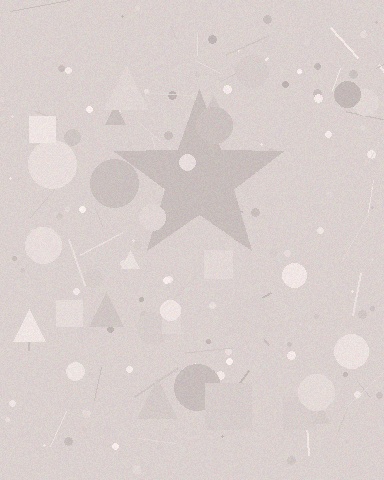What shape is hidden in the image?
A star is hidden in the image.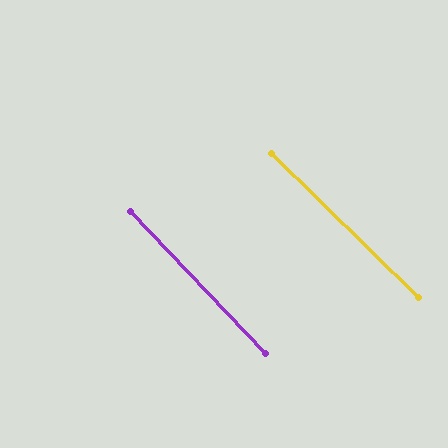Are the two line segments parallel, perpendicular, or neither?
Parallel — their directions differ by only 2.0°.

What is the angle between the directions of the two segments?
Approximately 2 degrees.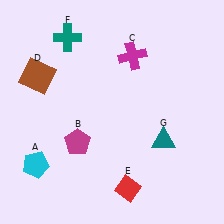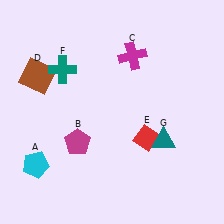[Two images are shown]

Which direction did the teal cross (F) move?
The teal cross (F) moved down.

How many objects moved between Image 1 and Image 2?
2 objects moved between the two images.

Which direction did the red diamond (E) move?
The red diamond (E) moved up.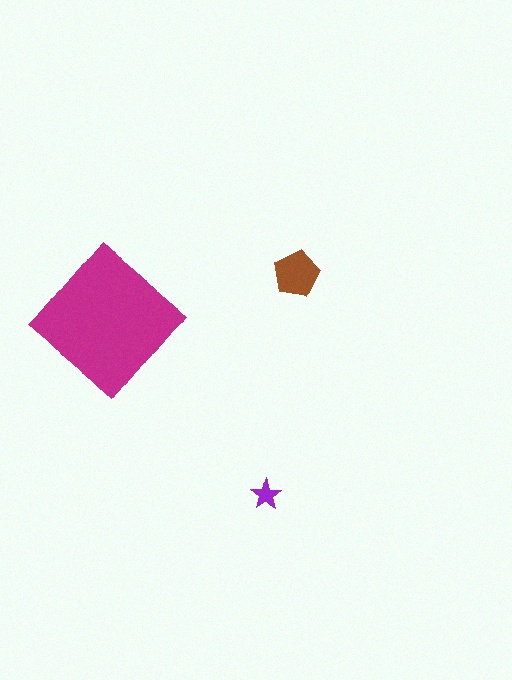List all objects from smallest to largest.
The purple star, the brown pentagon, the magenta diamond.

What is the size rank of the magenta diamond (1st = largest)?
1st.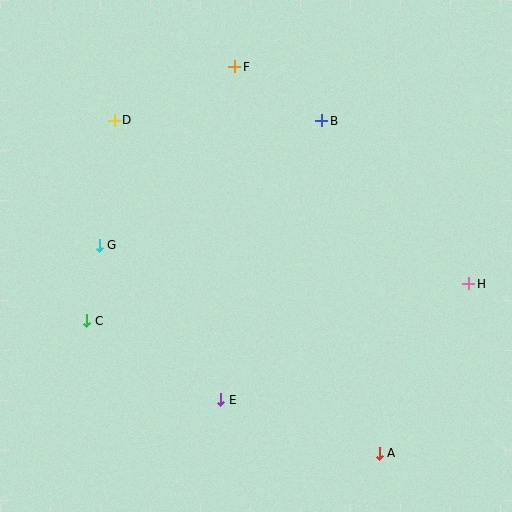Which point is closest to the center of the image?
Point E at (221, 400) is closest to the center.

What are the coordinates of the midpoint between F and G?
The midpoint between F and G is at (167, 156).